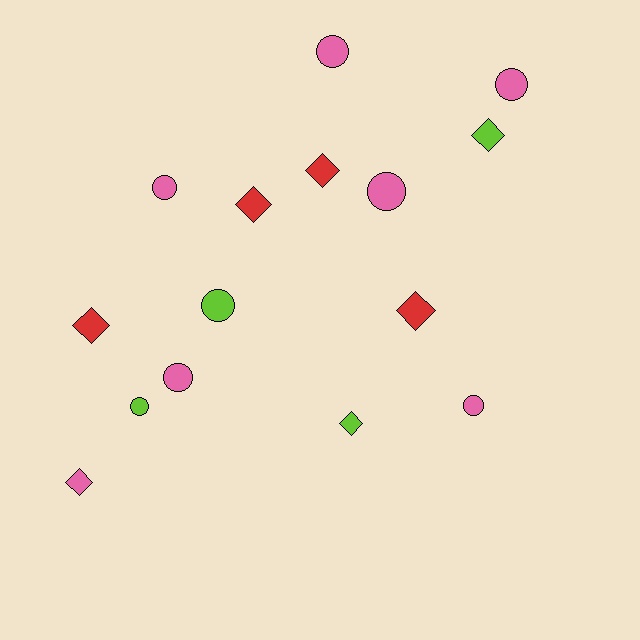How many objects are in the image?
There are 15 objects.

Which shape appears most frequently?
Circle, with 8 objects.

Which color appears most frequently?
Pink, with 7 objects.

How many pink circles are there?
There are 6 pink circles.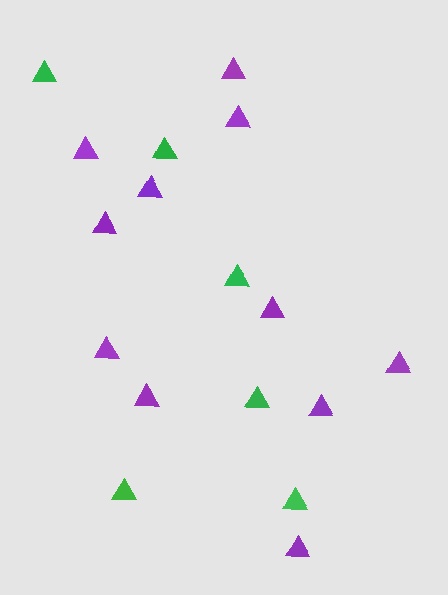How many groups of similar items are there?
There are 2 groups: one group of green triangles (6) and one group of purple triangles (11).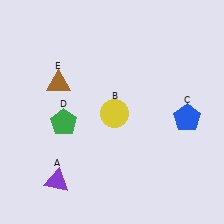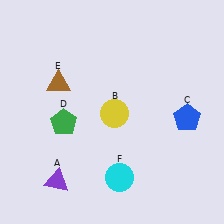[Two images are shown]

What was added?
A cyan circle (F) was added in Image 2.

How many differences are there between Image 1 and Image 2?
There is 1 difference between the two images.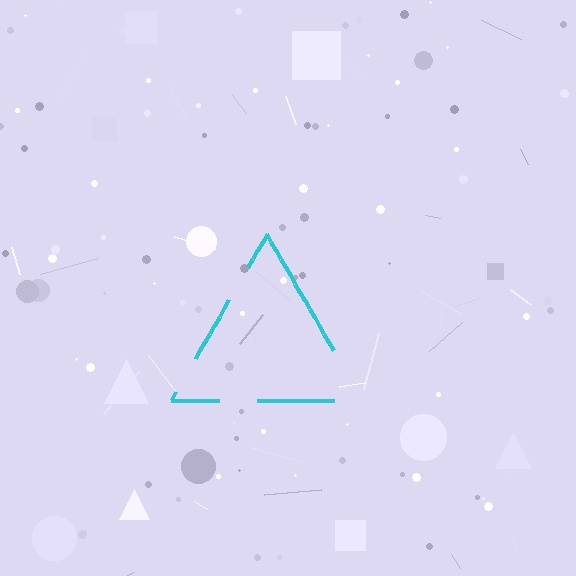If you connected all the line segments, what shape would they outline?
They would outline a triangle.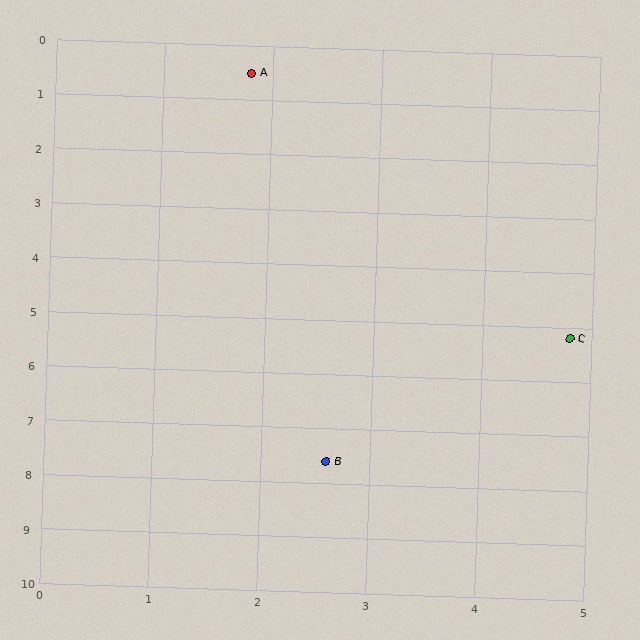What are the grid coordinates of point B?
Point B is at approximately (2.6, 7.6).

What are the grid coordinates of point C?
Point C is at approximately (4.8, 5.2).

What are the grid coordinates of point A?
Point A is at approximately (1.8, 0.5).